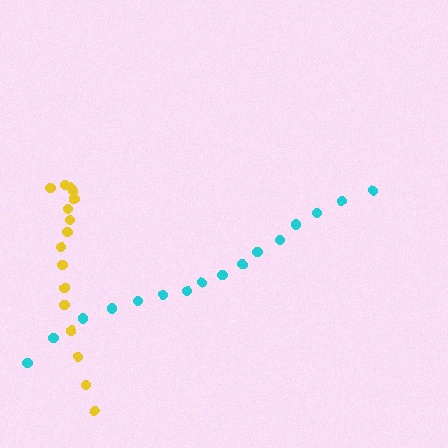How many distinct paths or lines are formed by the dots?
There are 2 distinct paths.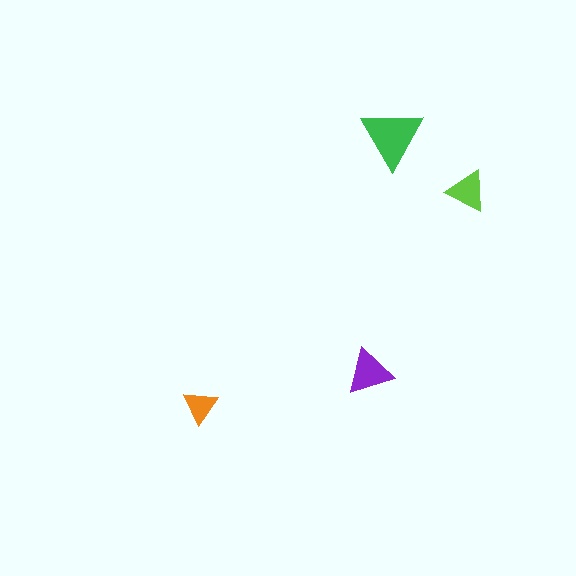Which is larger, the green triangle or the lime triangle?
The green one.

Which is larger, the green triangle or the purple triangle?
The green one.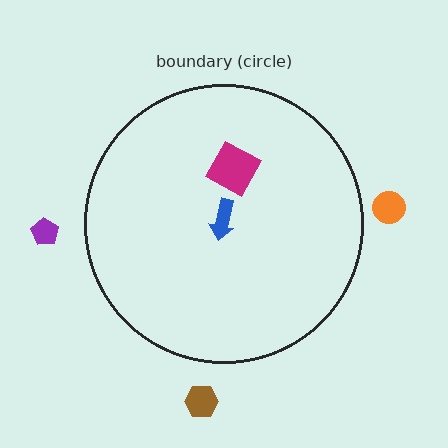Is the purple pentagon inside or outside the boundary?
Outside.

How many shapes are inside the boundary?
2 inside, 3 outside.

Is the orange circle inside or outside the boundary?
Outside.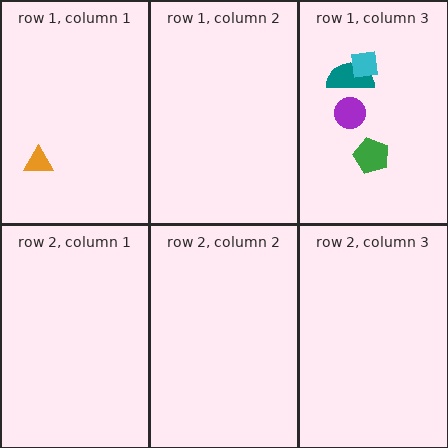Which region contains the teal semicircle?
The row 1, column 3 region.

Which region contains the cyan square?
The row 1, column 3 region.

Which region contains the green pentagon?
The row 1, column 3 region.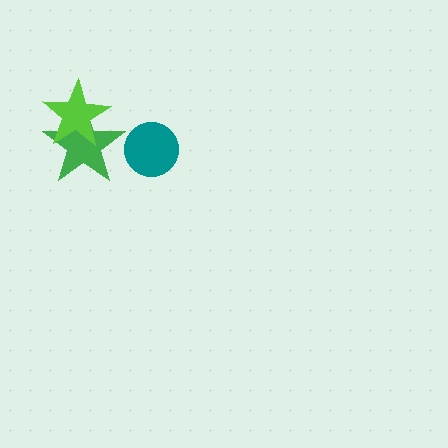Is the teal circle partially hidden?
No, no other shape covers it.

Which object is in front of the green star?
The lime star is in front of the green star.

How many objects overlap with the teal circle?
0 objects overlap with the teal circle.